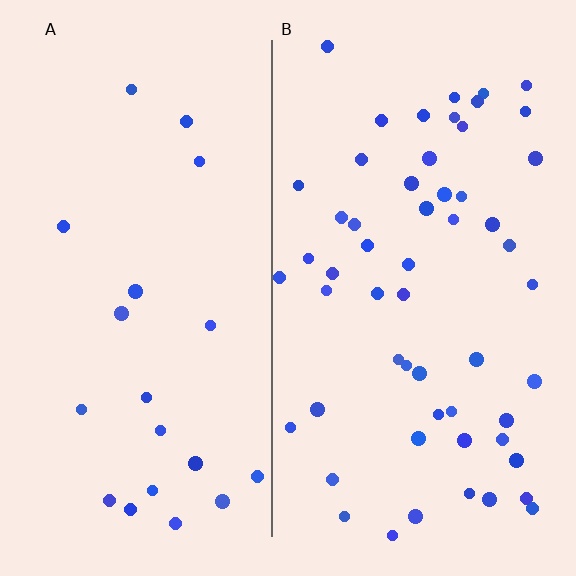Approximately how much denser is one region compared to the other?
Approximately 2.8× — region B over region A.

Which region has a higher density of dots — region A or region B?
B (the right).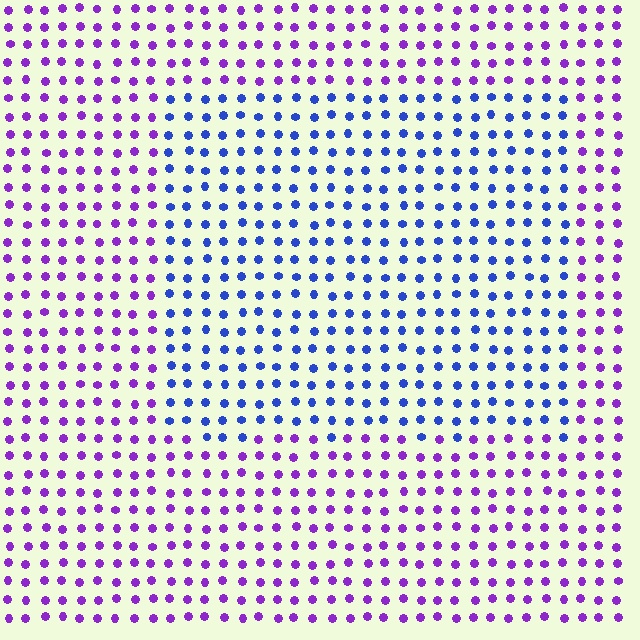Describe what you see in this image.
The image is filled with small purple elements in a uniform arrangement. A rectangle-shaped region is visible where the elements are tinted to a slightly different hue, forming a subtle color boundary.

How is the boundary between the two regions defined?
The boundary is defined purely by a slight shift in hue (about 50 degrees). Spacing, size, and orientation are identical on both sides.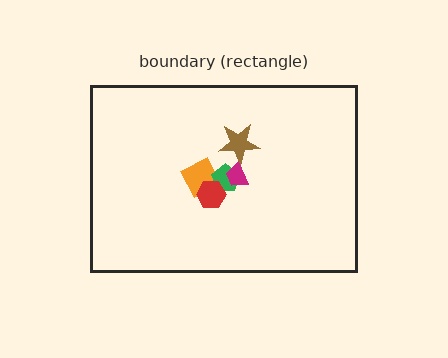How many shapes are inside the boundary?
5 inside, 0 outside.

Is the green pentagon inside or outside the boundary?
Inside.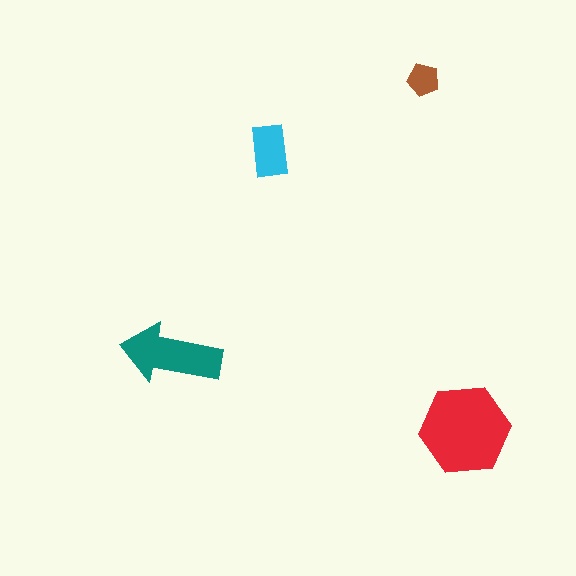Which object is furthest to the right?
The red hexagon is rightmost.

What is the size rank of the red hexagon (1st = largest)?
1st.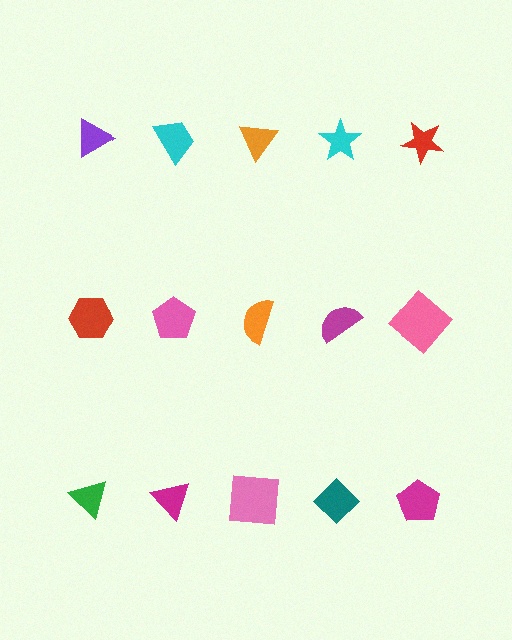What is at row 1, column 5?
A red star.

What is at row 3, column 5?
A magenta pentagon.